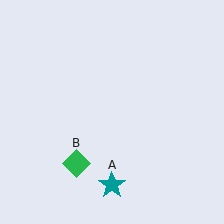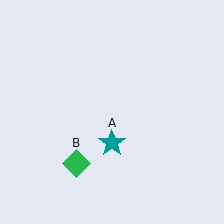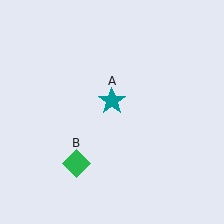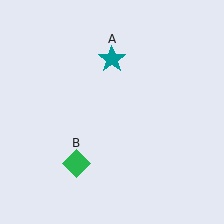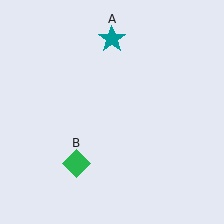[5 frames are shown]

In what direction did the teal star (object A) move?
The teal star (object A) moved up.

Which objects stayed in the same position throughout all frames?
Green diamond (object B) remained stationary.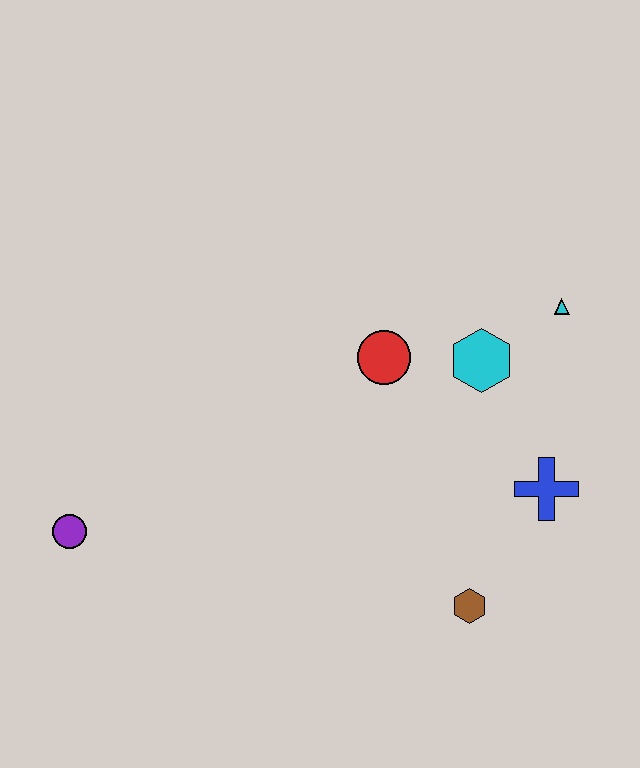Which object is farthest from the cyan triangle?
The purple circle is farthest from the cyan triangle.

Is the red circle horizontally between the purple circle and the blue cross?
Yes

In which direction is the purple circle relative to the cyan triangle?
The purple circle is to the left of the cyan triangle.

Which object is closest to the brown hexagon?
The blue cross is closest to the brown hexagon.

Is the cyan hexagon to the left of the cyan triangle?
Yes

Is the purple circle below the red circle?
Yes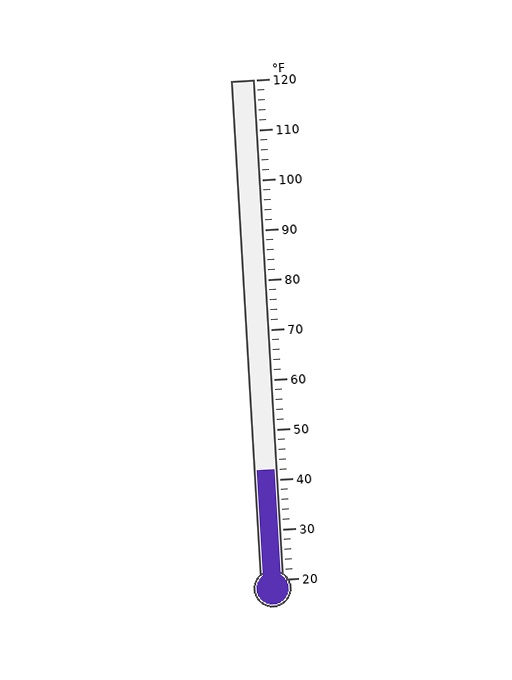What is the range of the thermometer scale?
The thermometer scale ranges from 20°F to 120°F.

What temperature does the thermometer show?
The thermometer shows approximately 42°F.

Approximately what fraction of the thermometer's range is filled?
The thermometer is filled to approximately 20% of its range.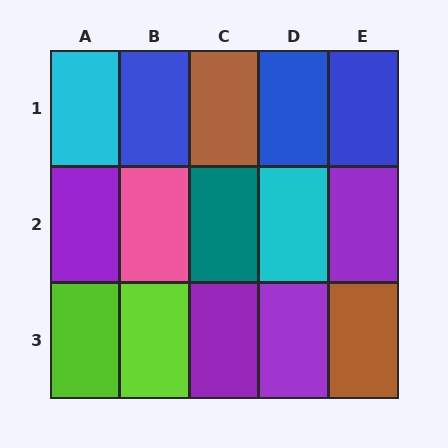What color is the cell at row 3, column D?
Purple.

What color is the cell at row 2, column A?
Purple.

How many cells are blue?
3 cells are blue.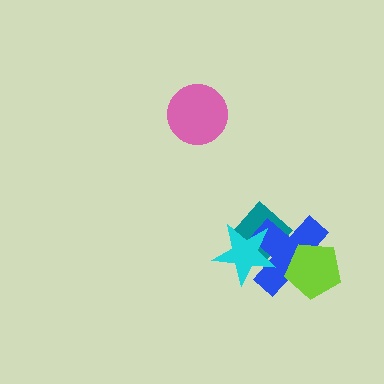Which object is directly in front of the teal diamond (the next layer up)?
The blue cross is directly in front of the teal diamond.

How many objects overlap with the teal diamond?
2 objects overlap with the teal diamond.